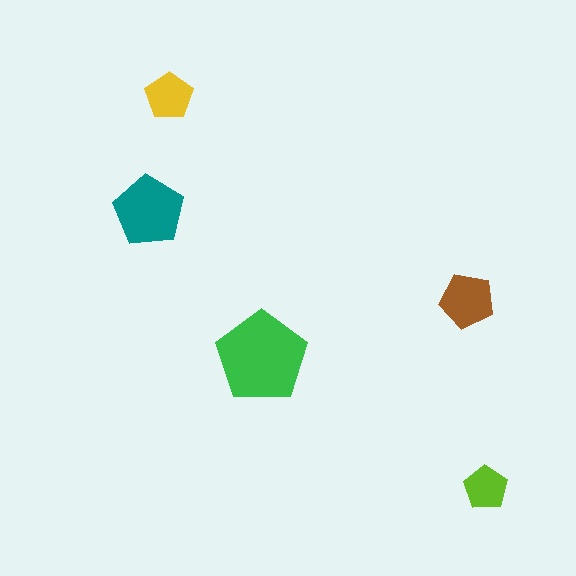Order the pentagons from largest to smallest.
the green one, the teal one, the brown one, the yellow one, the lime one.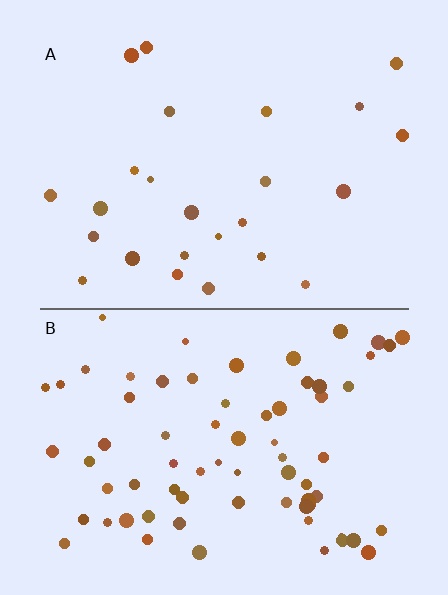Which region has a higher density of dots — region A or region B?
B (the bottom).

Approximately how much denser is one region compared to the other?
Approximately 2.9× — region B over region A.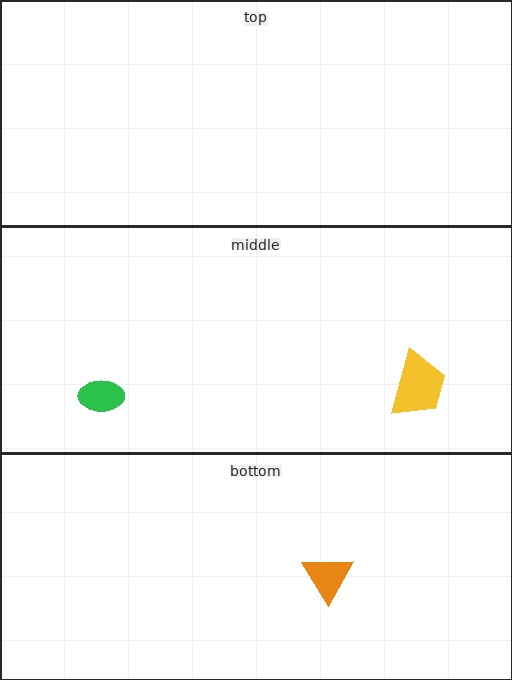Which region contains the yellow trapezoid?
The middle region.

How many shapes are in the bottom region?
1.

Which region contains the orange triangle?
The bottom region.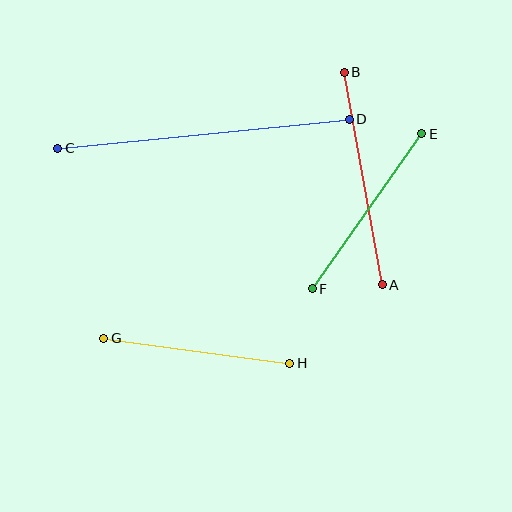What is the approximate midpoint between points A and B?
The midpoint is at approximately (363, 178) pixels.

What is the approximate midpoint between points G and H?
The midpoint is at approximately (197, 351) pixels.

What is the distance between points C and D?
The distance is approximately 293 pixels.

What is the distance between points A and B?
The distance is approximately 216 pixels.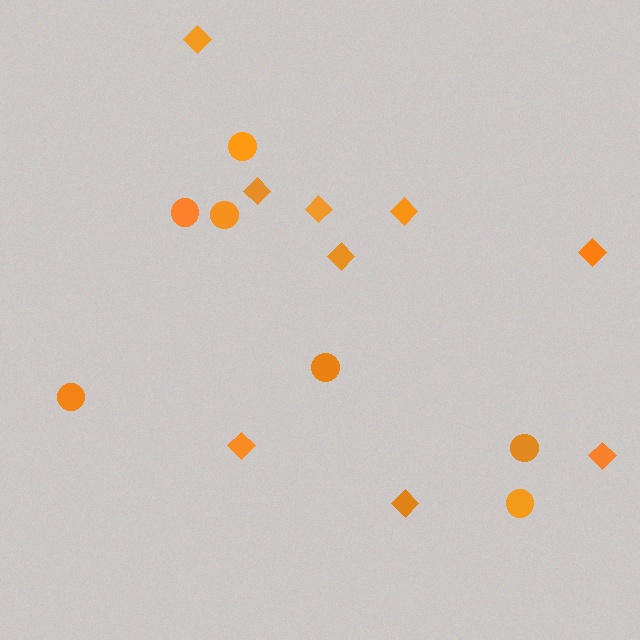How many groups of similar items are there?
There are 2 groups: one group of diamonds (9) and one group of circles (7).